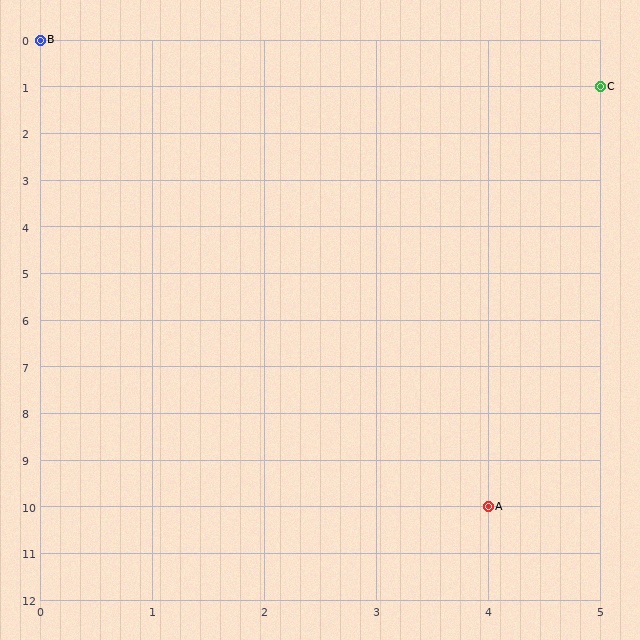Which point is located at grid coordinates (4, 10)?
Point A is at (4, 10).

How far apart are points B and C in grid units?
Points B and C are 5 columns and 1 row apart (about 5.1 grid units diagonally).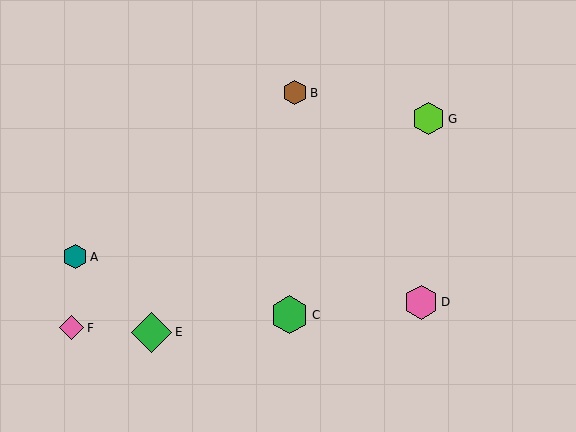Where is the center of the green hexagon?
The center of the green hexagon is at (290, 315).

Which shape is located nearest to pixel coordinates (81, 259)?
The teal hexagon (labeled A) at (75, 257) is nearest to that location.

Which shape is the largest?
The green diamond (labeled E) is the largest.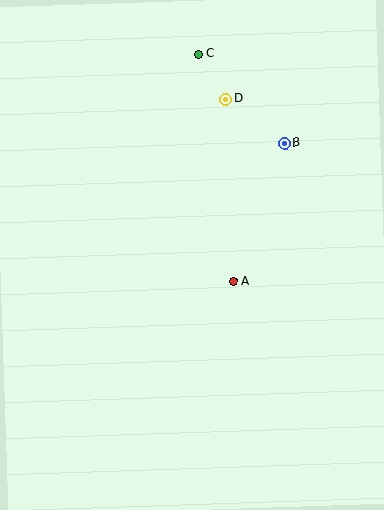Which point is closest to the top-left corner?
Point C is closest to the top-left corner.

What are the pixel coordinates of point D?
Point D is at (225, 99).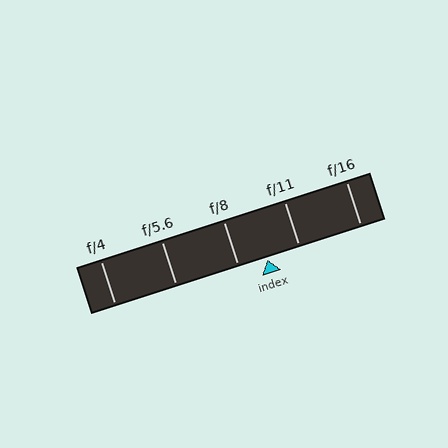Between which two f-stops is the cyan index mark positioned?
The index mark is between f/8 and f/11.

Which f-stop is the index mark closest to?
The index mark is closest to f/8.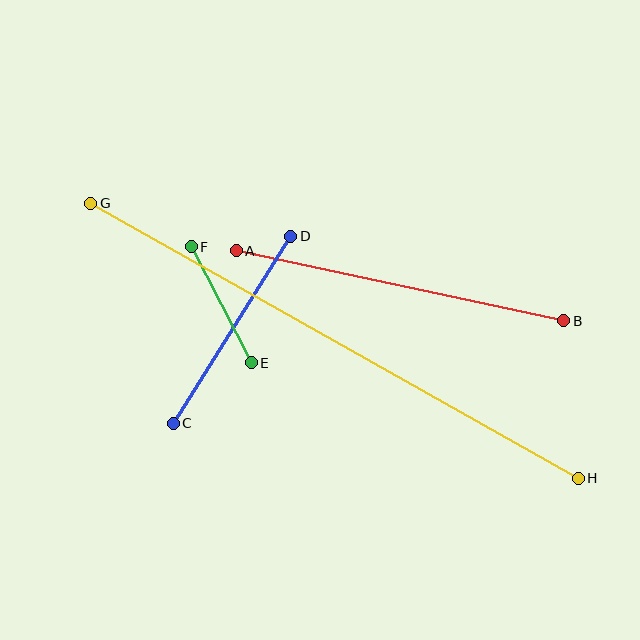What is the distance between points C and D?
The distance is approximately 221 pixels.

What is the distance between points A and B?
The distance is approximately 335 pixels.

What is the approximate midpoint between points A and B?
The midpoint is at approximately (400, 286) pixels.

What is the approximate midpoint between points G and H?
The midpoint is at approximately (335, 341) pixels.